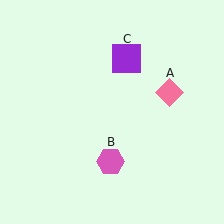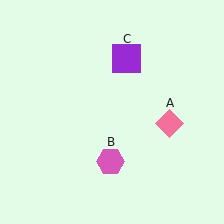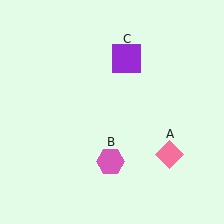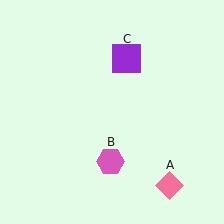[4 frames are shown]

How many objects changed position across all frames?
1 object changed position: pink diamond (object A).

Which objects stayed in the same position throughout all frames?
Pink hexagon (object B) and purple square (object C) remained stationary.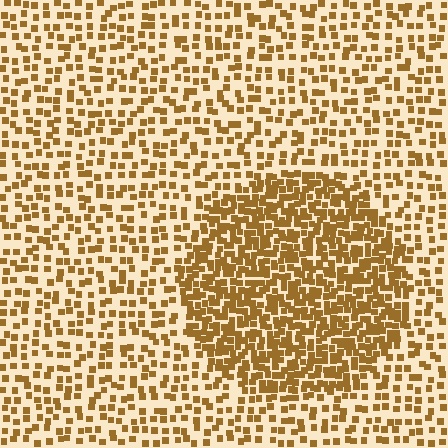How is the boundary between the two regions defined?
The boundary is defined by a change in element density (approximately 2.2x ratio). All elements are the same color, size, and shape.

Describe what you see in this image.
The image contains small brown elements arranged at two different densities. A circle-shaped region is visible where the elements are more densely packed than the surrounding area.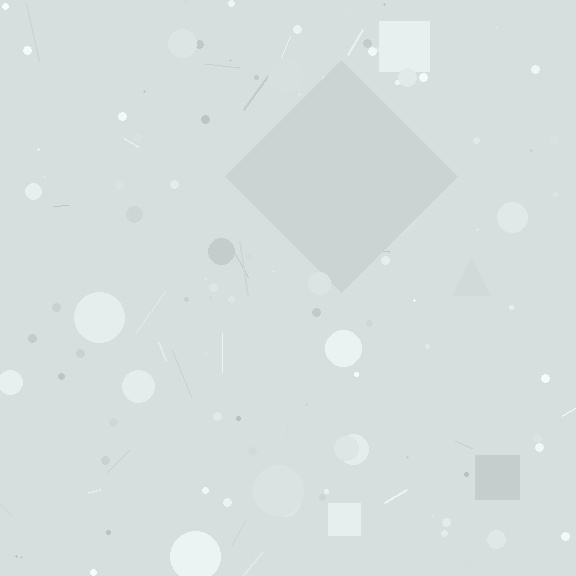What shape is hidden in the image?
A diamond is hidden in the image.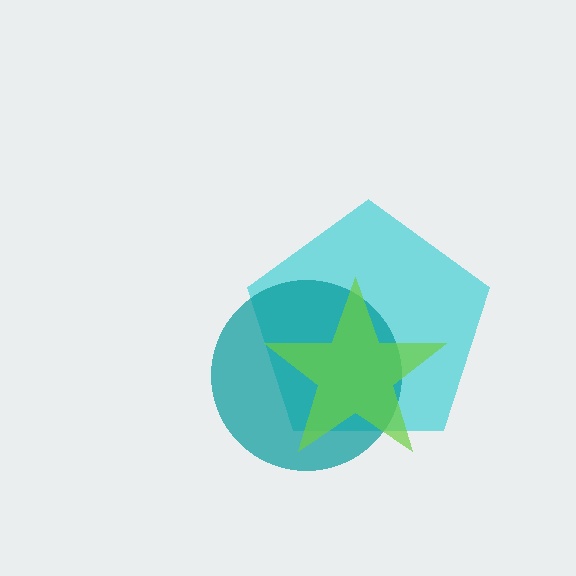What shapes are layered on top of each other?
The layered shapes are: a cyan pentagon, a teal circle, a lime star.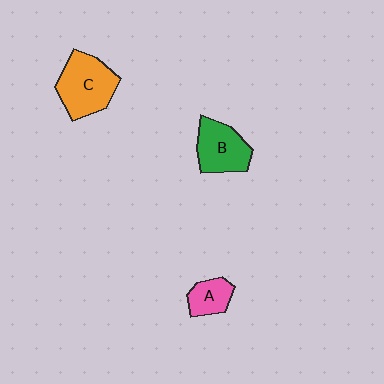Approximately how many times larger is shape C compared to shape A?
Approximately 2.1 times.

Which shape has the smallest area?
Shape A (pink).